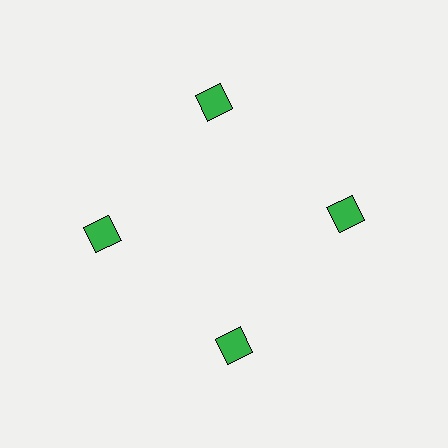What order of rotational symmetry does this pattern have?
This pattern has 4-fold rotational symmetry.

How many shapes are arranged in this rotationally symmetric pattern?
There are 4 shapes, arranged in 4 groups of 1.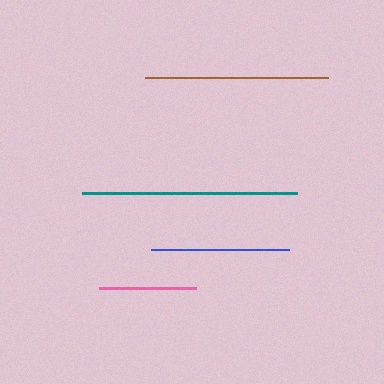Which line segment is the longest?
The teal line is the longest at approximately 215 pixels.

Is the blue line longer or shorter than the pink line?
The blue line is longer than the pink line.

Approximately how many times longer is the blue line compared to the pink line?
The blue line is approximately 1.4 times the length of the pink line.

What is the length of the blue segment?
The blue segment is approximately 138 pixels long.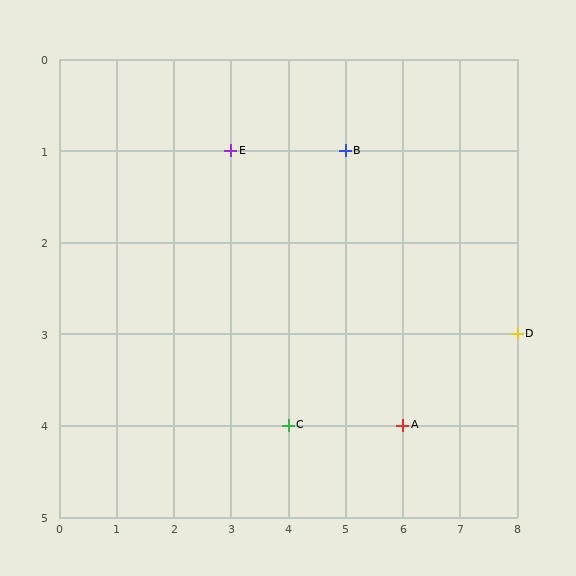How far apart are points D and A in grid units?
Points D and A are 2 columns and 1 row apart (about 2.2 grid units diagonally).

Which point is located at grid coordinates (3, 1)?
Point E is at (3, 1).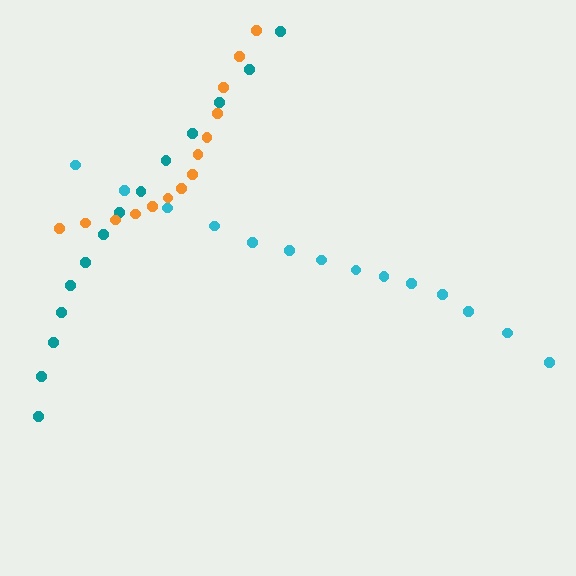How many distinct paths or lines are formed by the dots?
There are 3 distinct paths.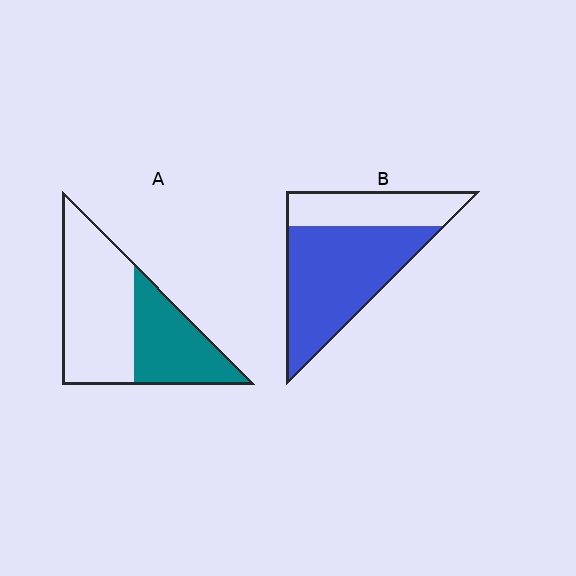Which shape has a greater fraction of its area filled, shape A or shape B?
Shape B.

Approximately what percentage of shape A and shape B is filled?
A is approximately 40% and B is approximately 65%.